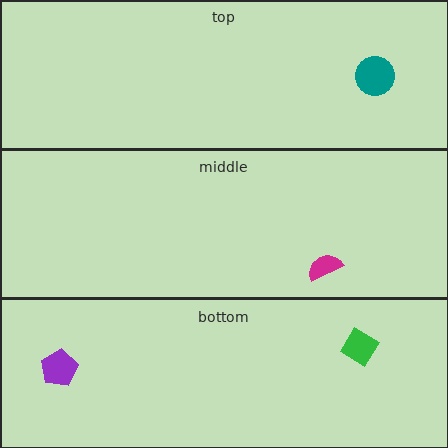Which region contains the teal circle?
The top region.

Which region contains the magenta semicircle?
The middle region.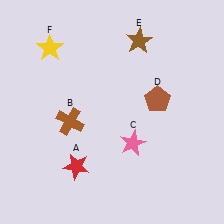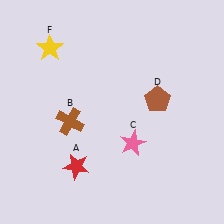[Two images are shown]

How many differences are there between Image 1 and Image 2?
There is 1 difference between the two images.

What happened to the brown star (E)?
The brown star (E) was removed in Image 2. It was in the top-right area of Image 1.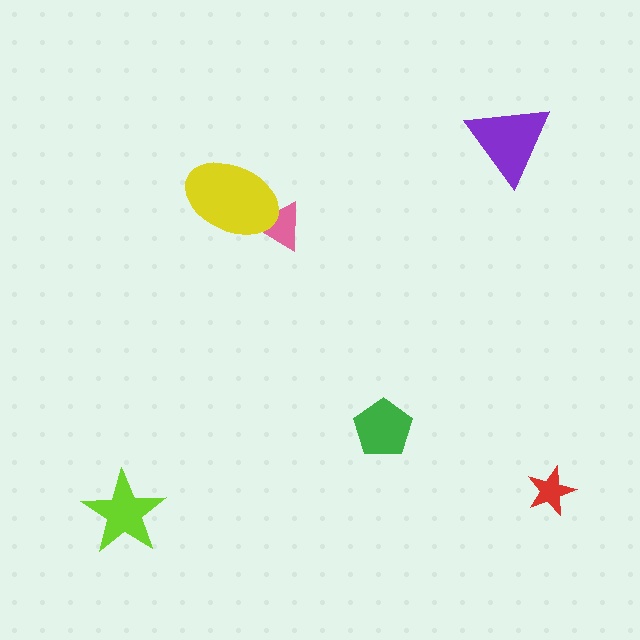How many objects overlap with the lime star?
0 objects overlap with the lime star.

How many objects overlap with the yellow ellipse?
1 object overlaps with the yellow ellipse.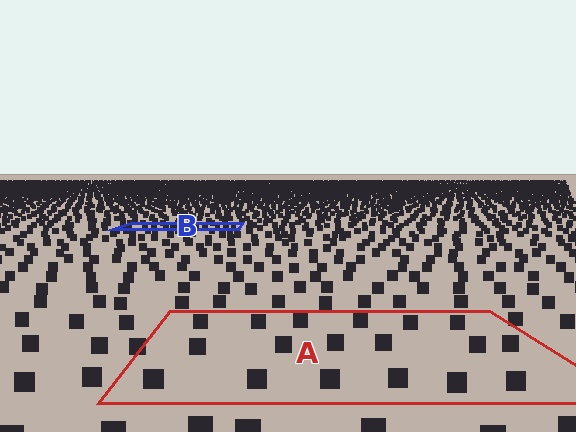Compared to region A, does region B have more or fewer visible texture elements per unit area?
Region B has more texture elements per unit area — they are packed more densely because it is farther away.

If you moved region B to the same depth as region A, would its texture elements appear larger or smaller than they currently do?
They would appear larger. At a closer depth, the same texture elements are projected at a bigger on-screen size.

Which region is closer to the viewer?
Region A is closer. The texture elements there are larger and more spread out.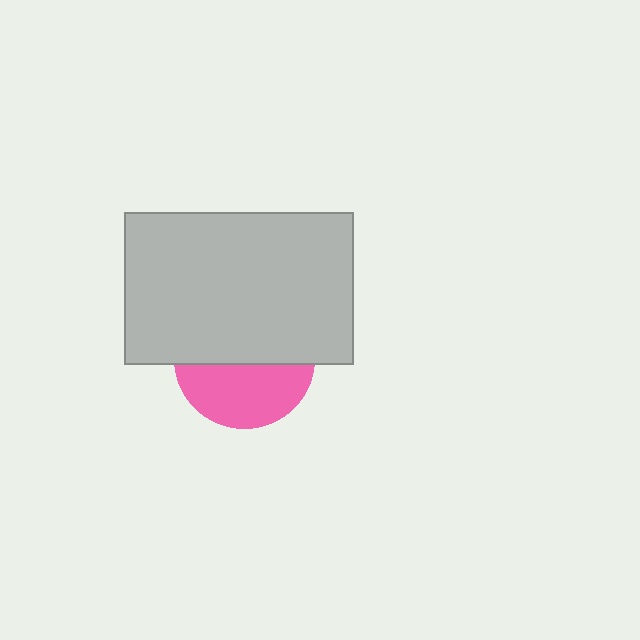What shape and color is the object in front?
The object in front is a light gray rectangle.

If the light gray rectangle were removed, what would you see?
You would see the complete pink circle.